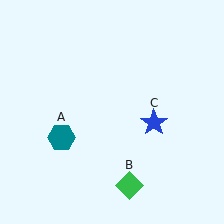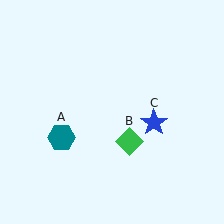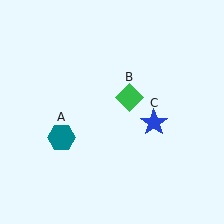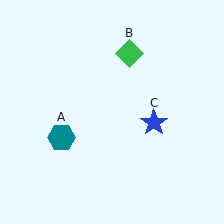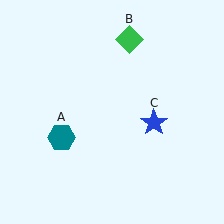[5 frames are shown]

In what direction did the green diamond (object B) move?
The green diamond (object B) moved up.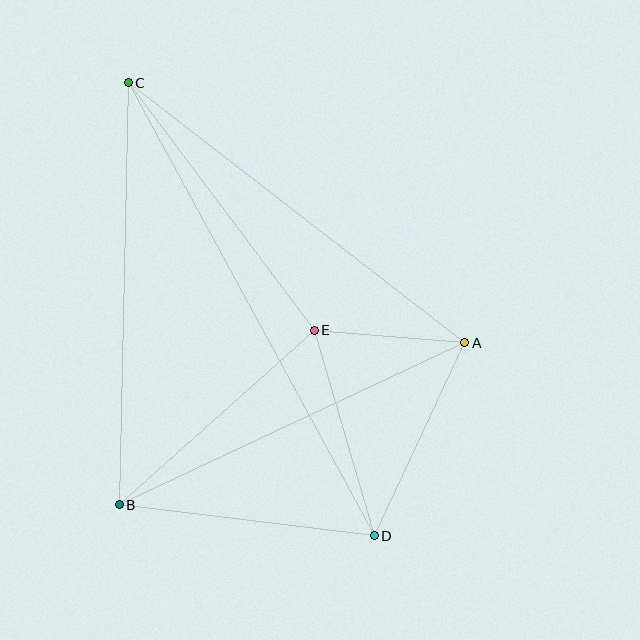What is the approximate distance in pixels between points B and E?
The distance between B and E is approximately 262 pixels.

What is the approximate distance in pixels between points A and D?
The distance between A and D is approximately 214 pixels.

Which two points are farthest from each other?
Points C and D are farthest from each other.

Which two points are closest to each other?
Points A and E are closest to each other.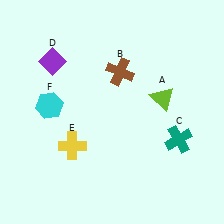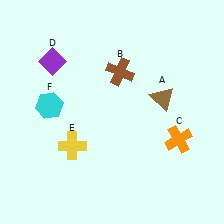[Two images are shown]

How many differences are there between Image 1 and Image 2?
There are 2 differences between the two images.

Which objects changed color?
A changed from lime to brown. C changed from teal to orange.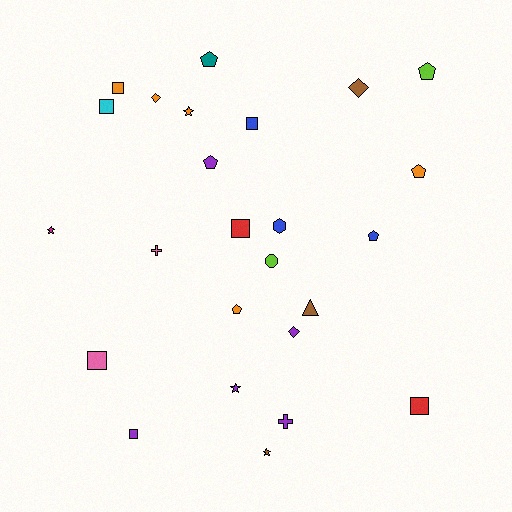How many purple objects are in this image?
There are 5 purple objects.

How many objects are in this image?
There are 25 objects.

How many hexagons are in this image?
There is 1 hexagon.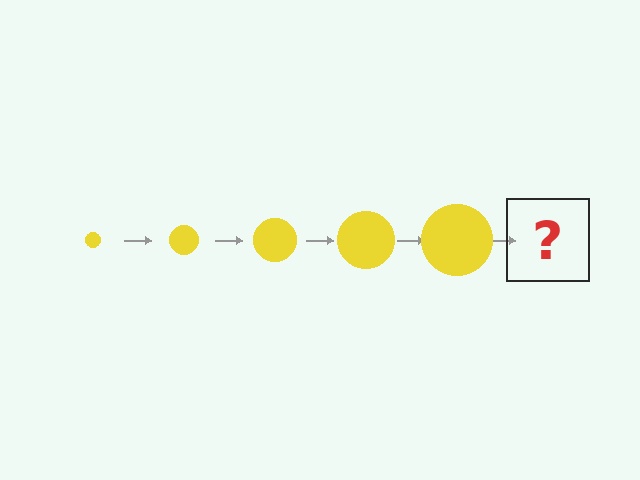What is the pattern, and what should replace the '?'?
The pattern is that the circle gets progressively larger each step. The '?' should be a yellow circle, larger than the previous one.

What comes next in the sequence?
The next element should be a yellow circle, larger than the previous one.